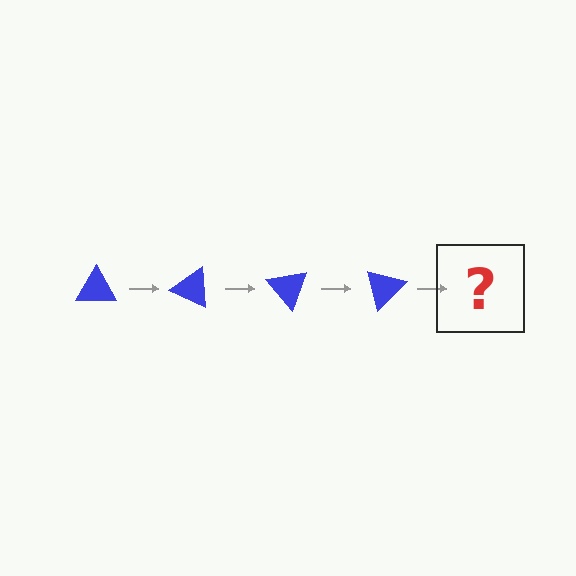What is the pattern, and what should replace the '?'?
The pattern is that the triangle rotates 25 degrees each step. The '?' should be a blue triangle rotated 100 degrees.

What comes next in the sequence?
The next element should be a blue triangle rotated 100 degrees.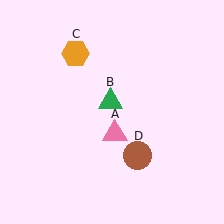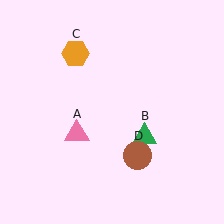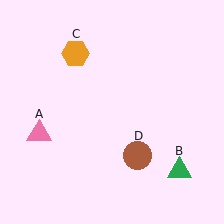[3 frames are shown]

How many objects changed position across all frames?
2 objects changed position: pink triangle (object A), green triangle (object B).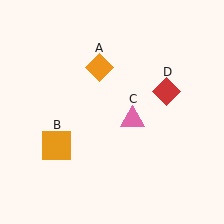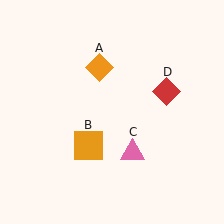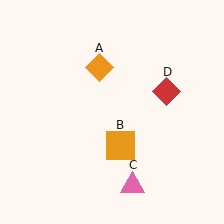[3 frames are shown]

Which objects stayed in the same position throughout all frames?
Orange diamond (object A) and red diamond (object D) remained stationary.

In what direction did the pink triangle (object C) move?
The pink triangle (object C) moved down.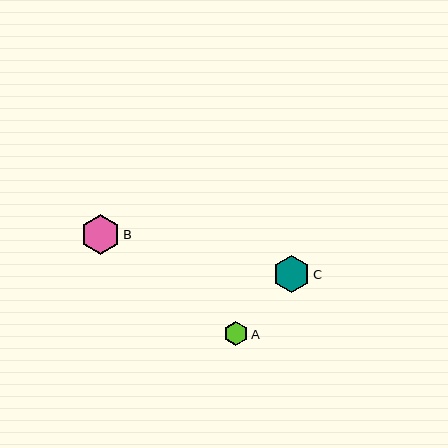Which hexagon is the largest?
Hexagon B is the largest with a size of approximately 40 pixels.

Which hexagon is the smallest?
Hexagon A is the smallest with a size of approximately 24 pixels.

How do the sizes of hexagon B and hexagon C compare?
Hexagon B and hexagon C are approximately the same size.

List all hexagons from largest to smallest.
From largest to smallest: B, C, A.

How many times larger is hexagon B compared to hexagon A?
Hexagon B is approximately 1.7 times the size of hexagon A.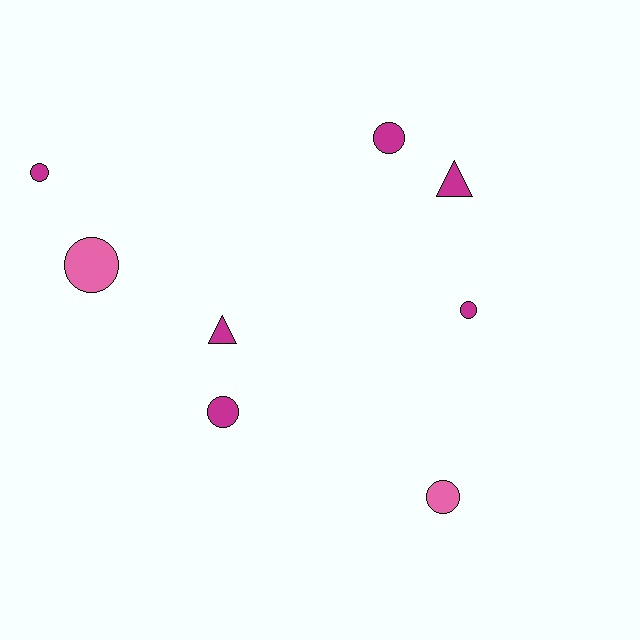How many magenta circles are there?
There are 4 magenta circles.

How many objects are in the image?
There are 8 objects.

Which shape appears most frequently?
Circle, with 6 objects.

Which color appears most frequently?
Magenta, with 6 objects.